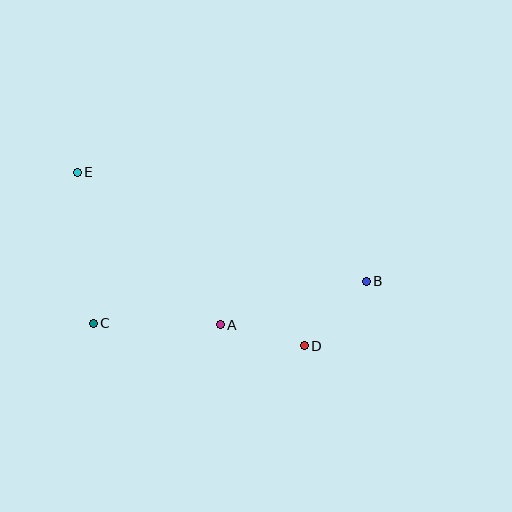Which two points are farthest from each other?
Points B and E are farthest from each other.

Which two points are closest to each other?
Points A and D are closest to each other.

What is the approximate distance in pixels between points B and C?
The distance between B and C is approximately 277 pixels.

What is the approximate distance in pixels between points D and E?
The distance between D and E is approximately 285 pixels.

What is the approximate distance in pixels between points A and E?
The distance between A and E is approximately 209 pixels.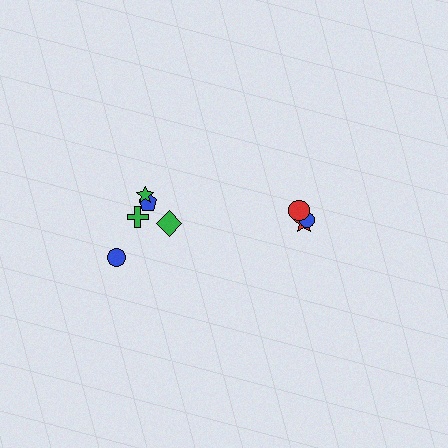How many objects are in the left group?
There are 5 objects.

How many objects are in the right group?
There are 3 objects.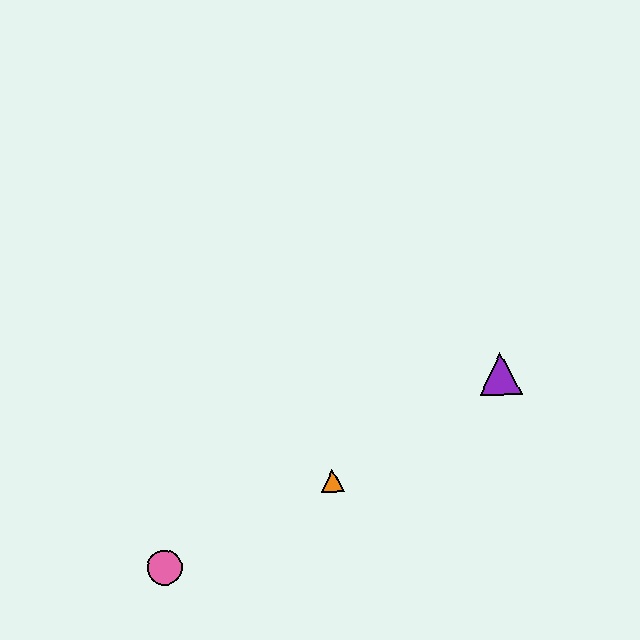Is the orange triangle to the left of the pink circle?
No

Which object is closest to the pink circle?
The orange triangle is closest to the pink circle.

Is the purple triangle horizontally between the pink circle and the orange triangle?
No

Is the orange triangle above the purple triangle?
No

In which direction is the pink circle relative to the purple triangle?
The pink circle is to the left of the purple triangle.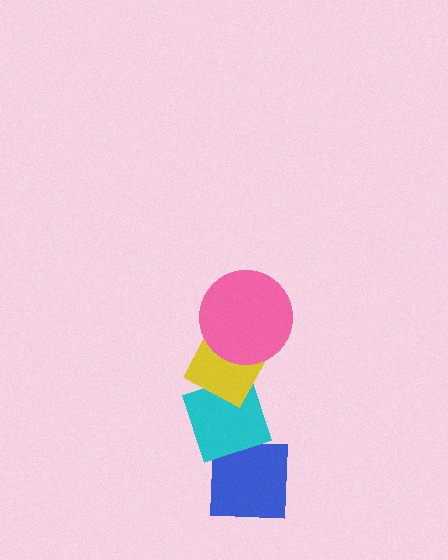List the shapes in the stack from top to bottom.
From top to bottom: the pink circle, the yellow diamond, the cyan diamond, the blue square.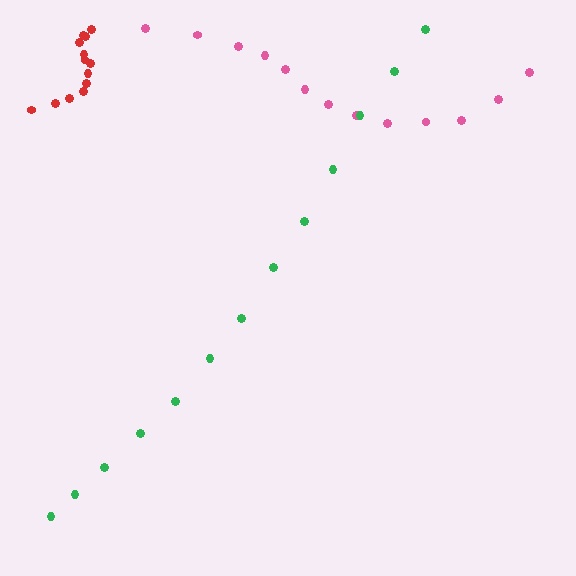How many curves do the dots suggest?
There are 3 distinct paths.